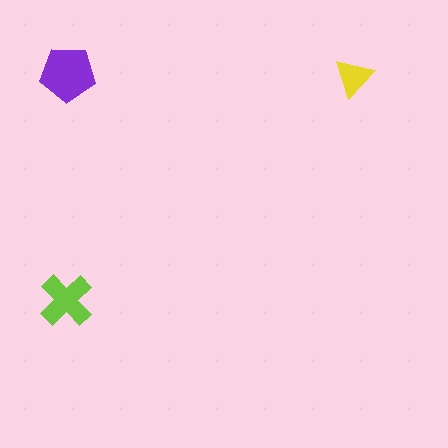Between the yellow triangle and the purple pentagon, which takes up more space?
The purple pentagon.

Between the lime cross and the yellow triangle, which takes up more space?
The lime cross.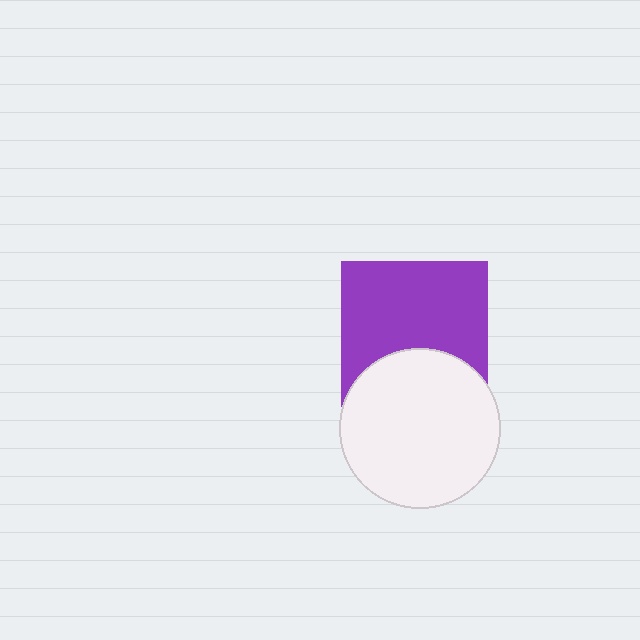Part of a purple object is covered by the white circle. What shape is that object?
It is a square.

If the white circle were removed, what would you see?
You would see the complete purple square.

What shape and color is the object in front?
The object in front is a white circle.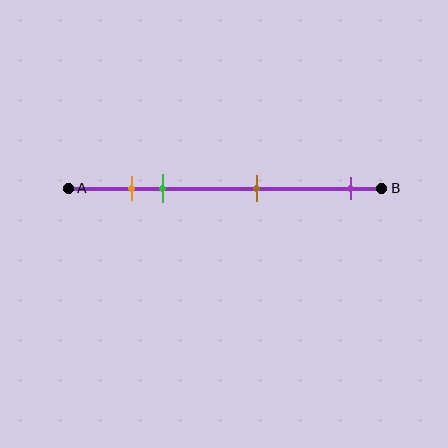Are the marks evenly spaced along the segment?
No, the marks are not evenly spaced.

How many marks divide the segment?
There are 4 marks dividing the segment.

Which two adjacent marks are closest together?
The orange and green marks are the closest adjacent pair.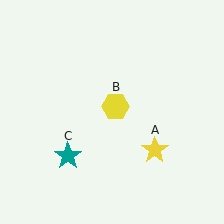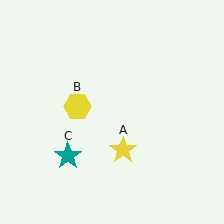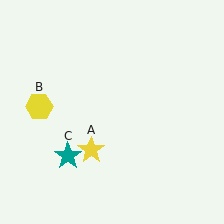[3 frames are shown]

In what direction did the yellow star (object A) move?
The yellow star (object A) moved left.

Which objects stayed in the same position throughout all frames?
Teal star (object C) remained stationary.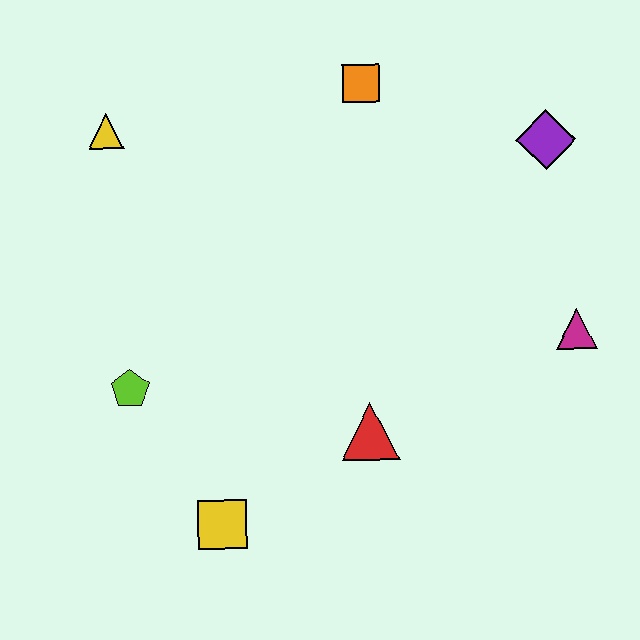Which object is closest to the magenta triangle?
The purple diamond is closest to the magenta triangle.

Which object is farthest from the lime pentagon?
The purple diamond is farthest from the lime pentagon.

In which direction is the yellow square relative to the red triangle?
The yellow square is to the left of the red triangle.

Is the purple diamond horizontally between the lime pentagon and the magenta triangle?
Yes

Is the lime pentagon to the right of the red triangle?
No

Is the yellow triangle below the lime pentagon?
No